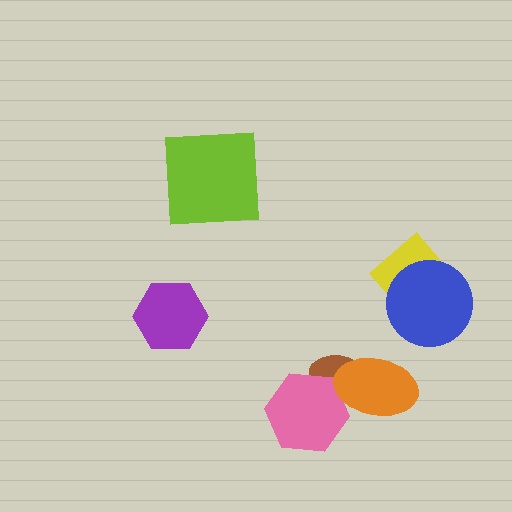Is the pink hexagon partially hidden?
Yes, it is partially covered by another shape.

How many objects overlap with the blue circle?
1 object overlaps with the blue circle.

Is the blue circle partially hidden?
No, no other shape covers it.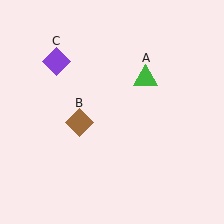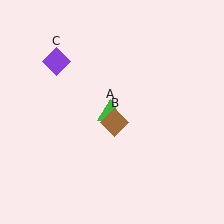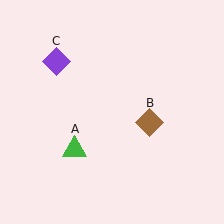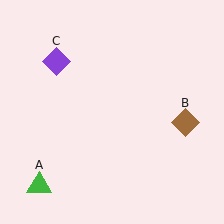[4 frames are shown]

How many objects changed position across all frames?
2 objects changed position: green triangle (object A), brown diamond (object B).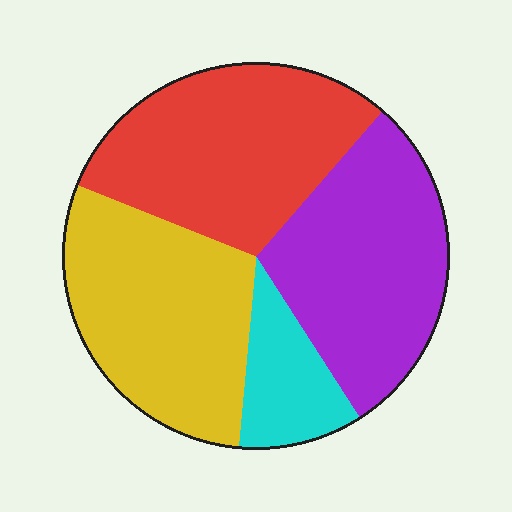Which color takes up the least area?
Cyan, at roughly 10%.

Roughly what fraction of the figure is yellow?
Yellow takes up about one third (1/3) of the figure.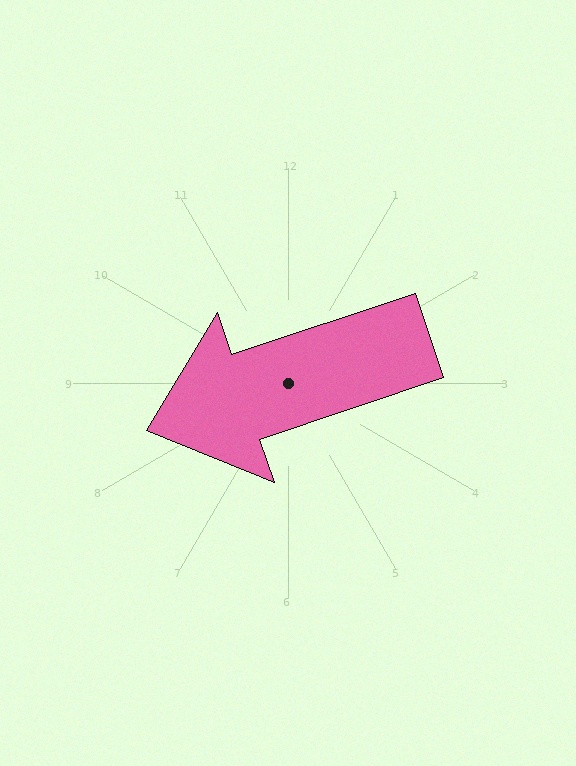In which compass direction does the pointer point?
West.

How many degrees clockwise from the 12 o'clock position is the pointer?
Approximately 251 degrees.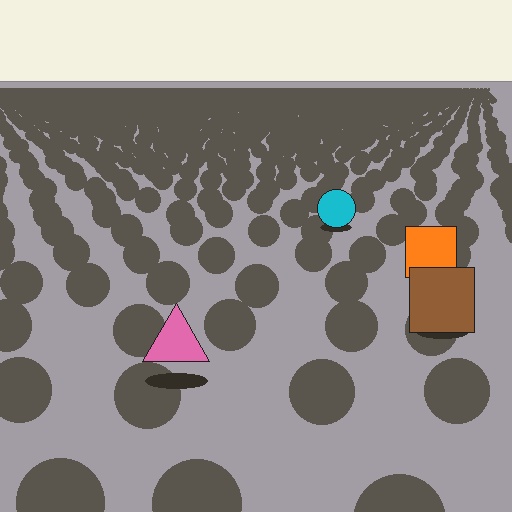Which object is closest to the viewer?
The pink triangle is closest. The texture marks near it are larger and more spread out.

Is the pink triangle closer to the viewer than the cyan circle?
Yes. The pink triangle is closer — you can tell from the texture gradient: the ground texture is coarser near it.